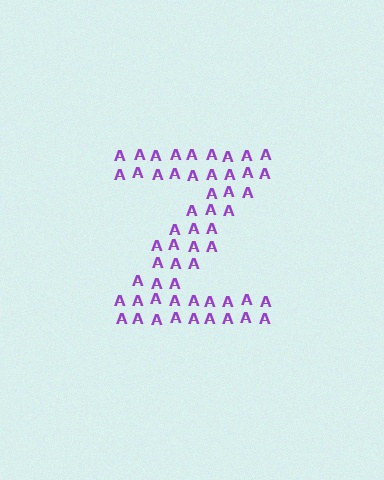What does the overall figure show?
The overall figure shows the letter Z.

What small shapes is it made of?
It is made of small letter A's.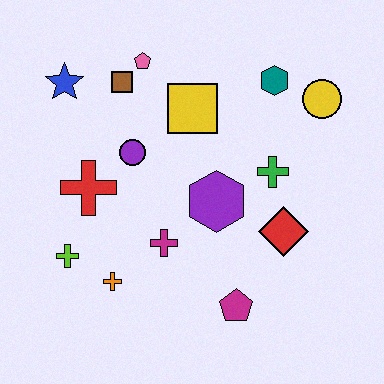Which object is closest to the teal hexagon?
The yellow circle is closest to the teal hexagon.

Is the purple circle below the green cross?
No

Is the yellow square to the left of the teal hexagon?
Yes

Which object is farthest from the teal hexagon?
The lime cross is farthest from the teal hexagon.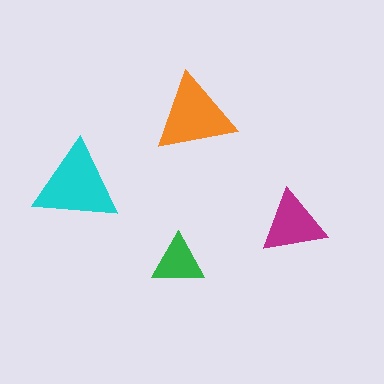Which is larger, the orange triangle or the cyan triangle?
The cyan one.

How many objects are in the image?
There are 4 objects in the image.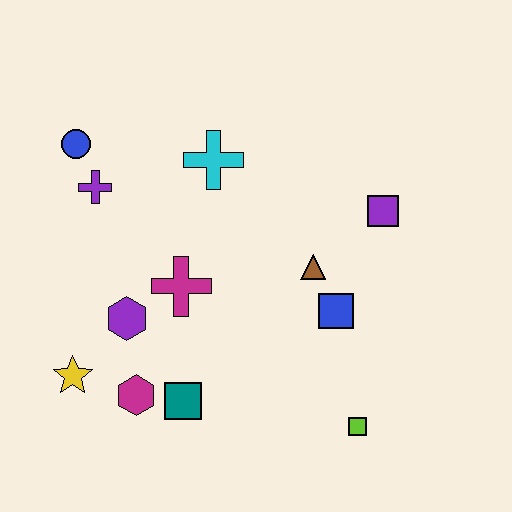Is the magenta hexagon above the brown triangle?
No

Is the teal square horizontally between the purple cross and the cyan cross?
Yes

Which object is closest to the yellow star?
The magenta hexagon is closest to the yellow star.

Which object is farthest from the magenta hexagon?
The purple square is farthest from the magenta hexagon.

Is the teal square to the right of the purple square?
No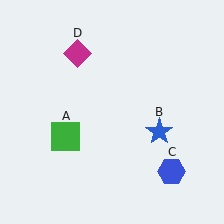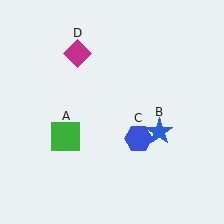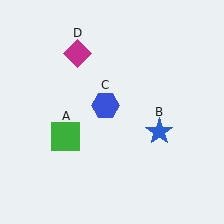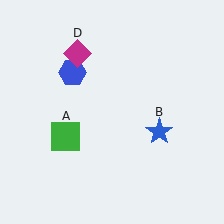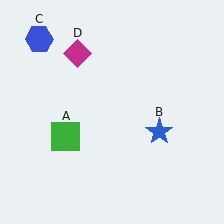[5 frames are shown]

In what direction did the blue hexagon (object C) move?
The blue hexagon (object C) moved up and to the left.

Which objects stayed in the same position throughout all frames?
Green square (object A) and blue star (object B) and magenta diamond (object D) remained stationary.